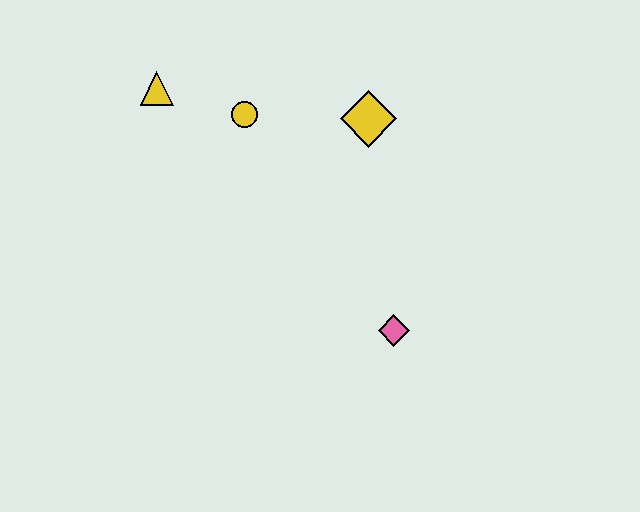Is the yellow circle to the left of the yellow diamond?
Yes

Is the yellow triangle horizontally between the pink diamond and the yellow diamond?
No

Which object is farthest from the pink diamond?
The yellow triangle is farthest from the pink diamond.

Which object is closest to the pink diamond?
The yellow diamond is closest to the pink diamond.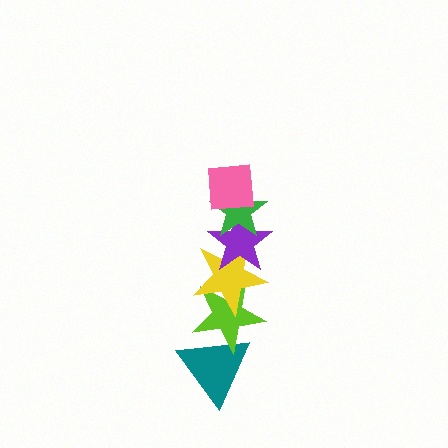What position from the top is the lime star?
The lime star is 5th from the top.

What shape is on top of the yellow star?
The purple star is on top of the yellow star.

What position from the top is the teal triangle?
The teal triangle is 6th from the top.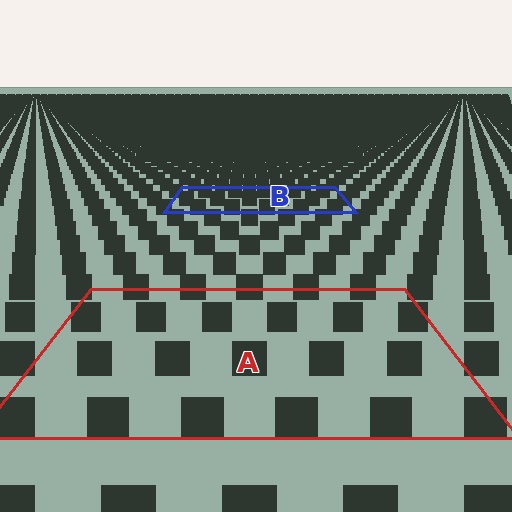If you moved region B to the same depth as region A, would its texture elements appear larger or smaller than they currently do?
They would appear larger. At a closer depth, the same texture elements are projected at a bigger on-screen size.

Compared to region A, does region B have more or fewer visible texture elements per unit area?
Region B has more texture elements per unit area — they are packed more densely because it is farther away.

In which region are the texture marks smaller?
The texture marks are smaller in region B, because it is farther away.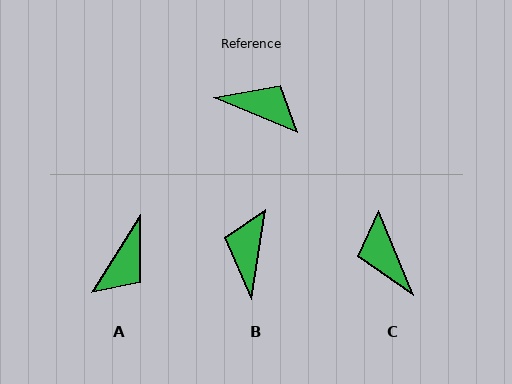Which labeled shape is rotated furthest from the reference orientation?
C, about 135 degrees away.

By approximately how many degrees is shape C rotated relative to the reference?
Approximately 135 degrees counter-clockwise.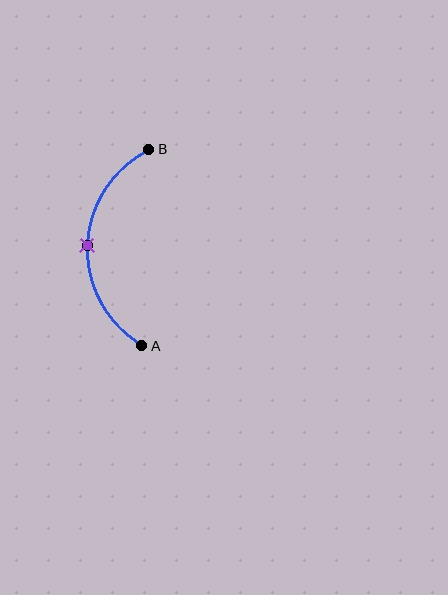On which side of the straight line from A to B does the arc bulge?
The arc bulges to the left of the straight line connecting A and B.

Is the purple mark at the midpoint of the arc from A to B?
Yes. The purple mark lies on the arc at equal arc-length from both A and B — it is the arc midpoint.